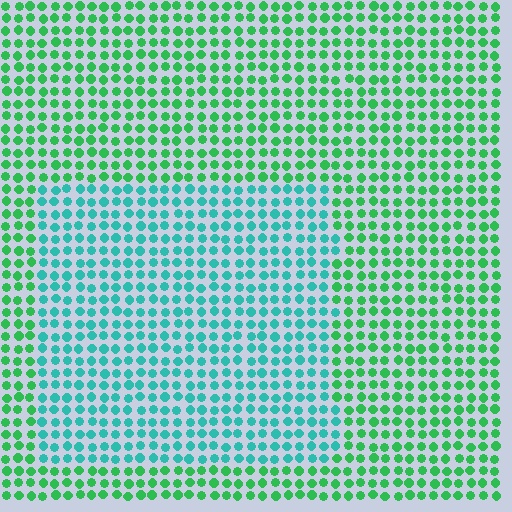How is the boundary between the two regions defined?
The boundary is defined purely by a slight shift in hue (about 39 degrees). Spacing, size, and orientation are identical on both sides.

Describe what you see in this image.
The image is filled with small green elements in a uniform arrangement. A rectangle-shaped region is visible where the elements are tinted to a slightly different hue, forming a subtle color boundary.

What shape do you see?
I see a rectangle.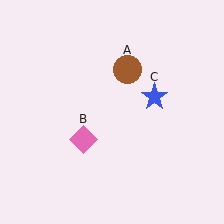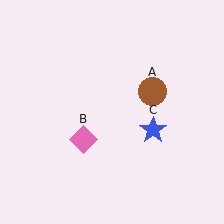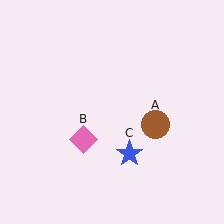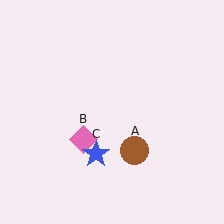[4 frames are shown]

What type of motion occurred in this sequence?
The brown circle (object A), blue star (object C) rotated clockwise around the center of the scene.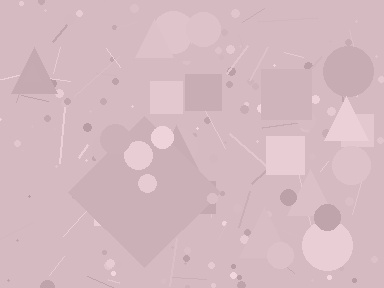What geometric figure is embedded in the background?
A diamond is embedded in the background.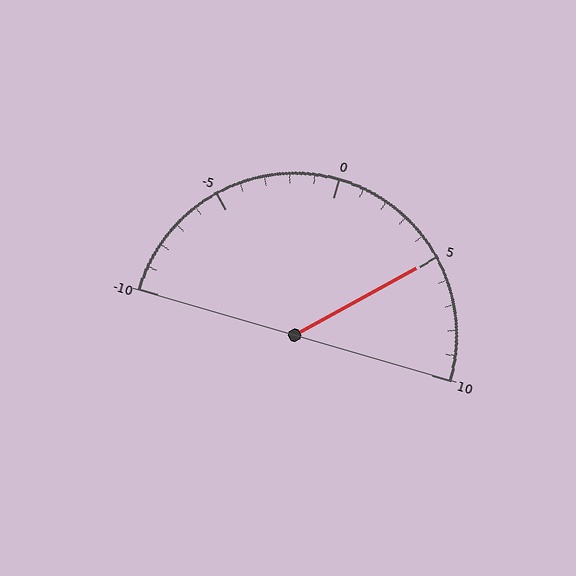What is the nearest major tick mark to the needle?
The nearest major tick mark is 5.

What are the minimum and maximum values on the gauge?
The gauge ranges from -10 to 10.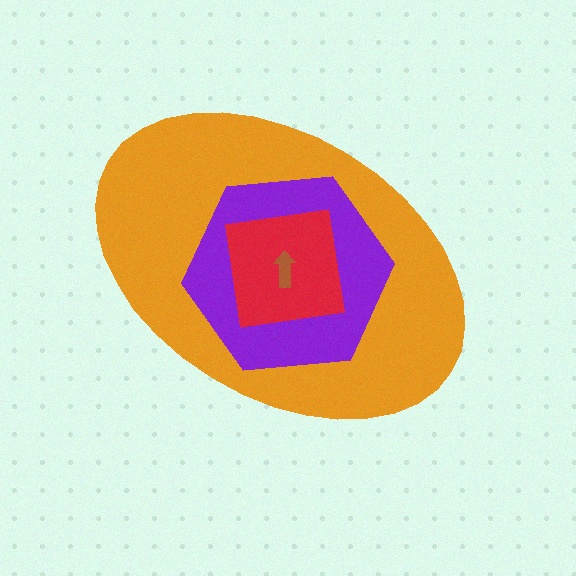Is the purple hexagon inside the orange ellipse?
Yes.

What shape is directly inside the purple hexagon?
The red square.